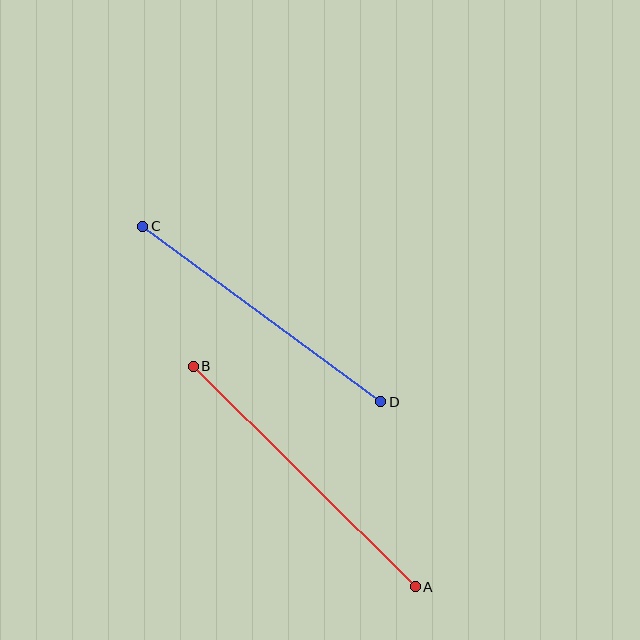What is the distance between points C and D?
The distance is approximately 296 pixels.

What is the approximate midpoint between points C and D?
The midpoint is at approximately (262, 314) pixels.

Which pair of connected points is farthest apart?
Points A and B are farthest apart.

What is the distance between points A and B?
The distance is approximately 313 pixels.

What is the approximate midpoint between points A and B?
The midpoint is at approximately (304, 477) pixels.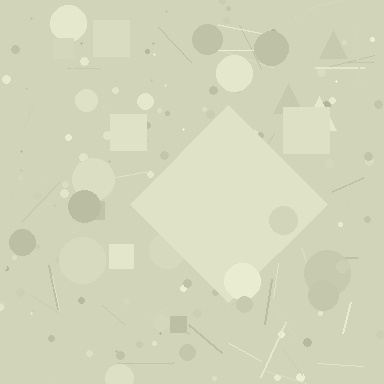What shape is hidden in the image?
A diamond is hidden in the image.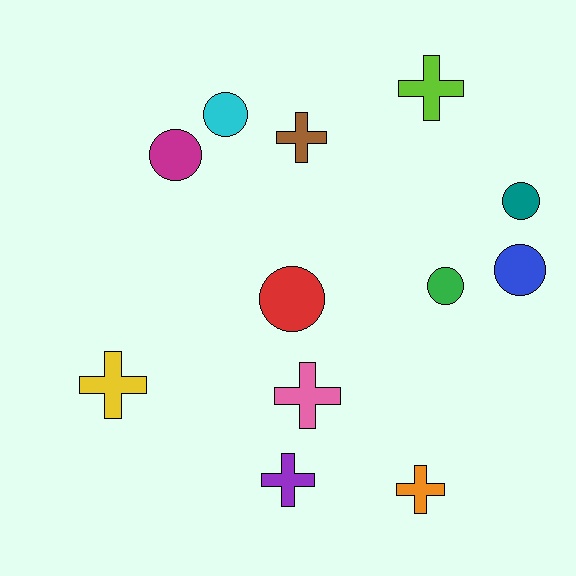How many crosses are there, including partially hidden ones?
There are 6 crosses.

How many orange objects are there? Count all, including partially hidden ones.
There is 1 orange object.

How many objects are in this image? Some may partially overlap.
There are 12 objects.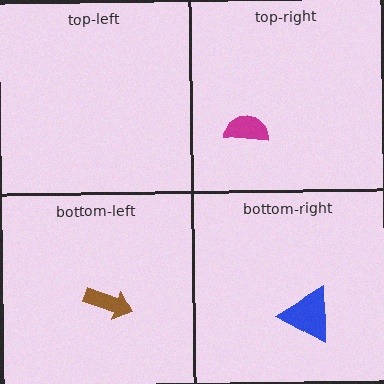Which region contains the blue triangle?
The bottom-right region.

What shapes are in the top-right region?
The magenta semicircle.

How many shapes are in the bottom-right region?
1.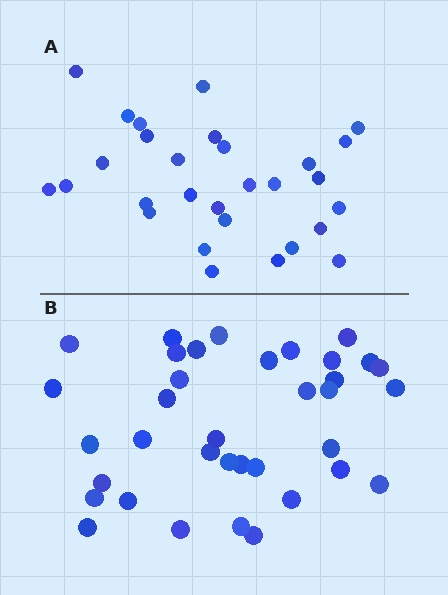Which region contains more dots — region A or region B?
Region B (the bottom region) has more dots.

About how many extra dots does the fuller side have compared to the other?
Region B has roughly 8 or so more dots than region A.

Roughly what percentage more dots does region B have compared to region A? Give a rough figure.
About 25% more.